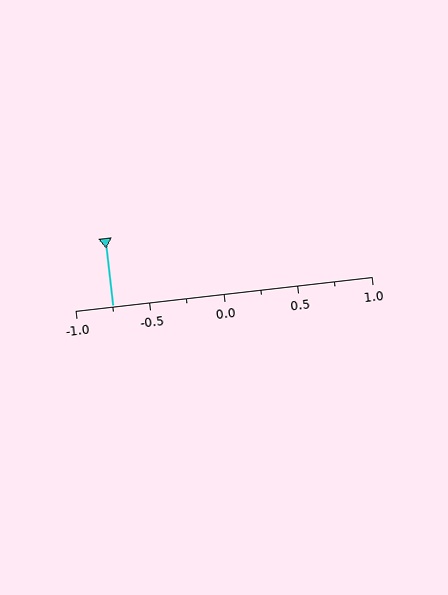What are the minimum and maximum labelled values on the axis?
The axis runs from -1.0 to 1.0.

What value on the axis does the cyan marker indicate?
The marker indicates approximately -0.75.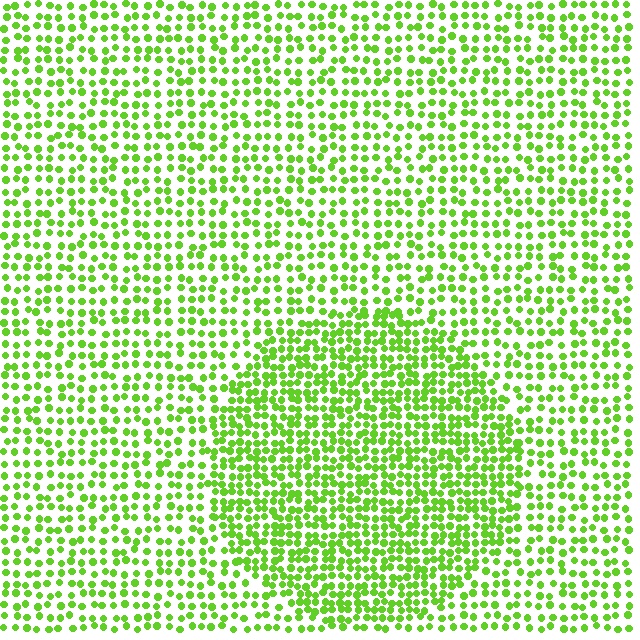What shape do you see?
I see a circle.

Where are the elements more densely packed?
The elements are more densely packed inside the circle boundary.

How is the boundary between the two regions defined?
The boundary is defined by a change in element density (approximately 1.7x ratio). All elements are the same color, size, and shape.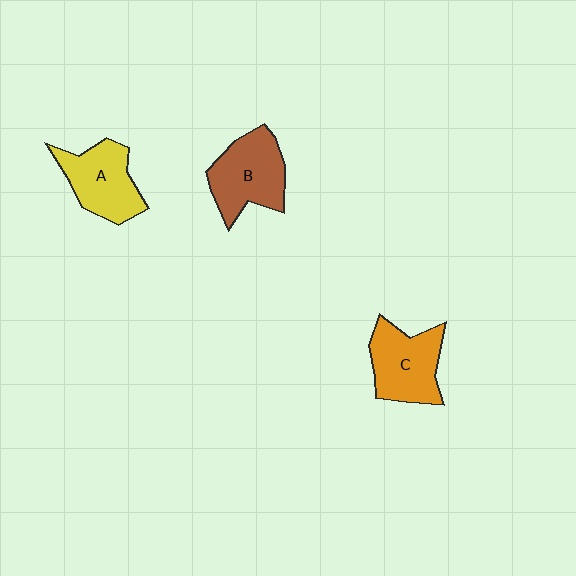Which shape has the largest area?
Shape B (brown).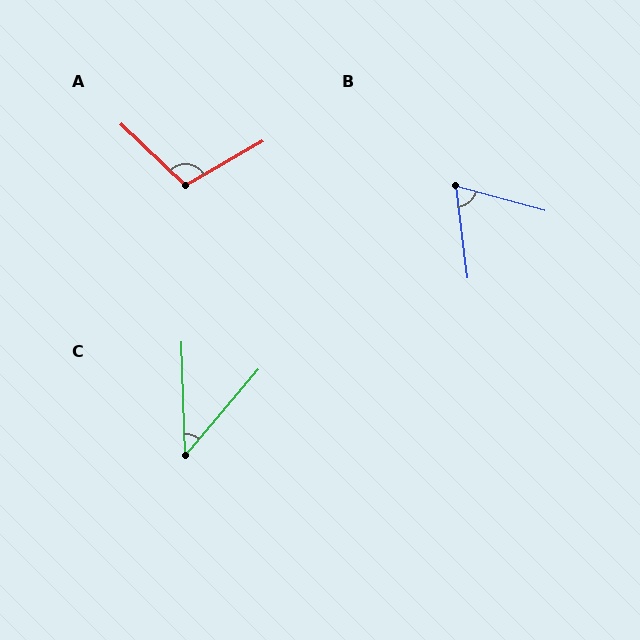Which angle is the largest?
A, at approximately 107 degrees.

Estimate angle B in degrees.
Approximately 68 degrees.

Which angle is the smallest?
C, at approximately 42 degrees.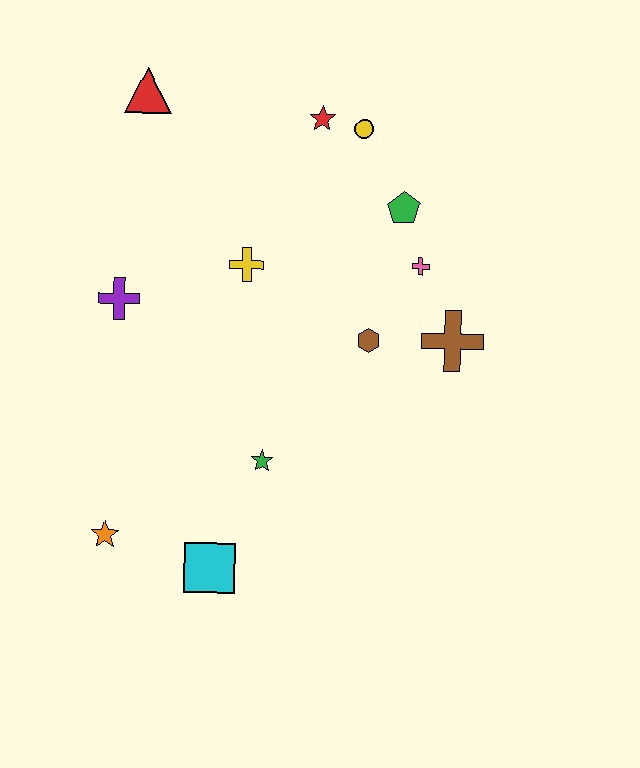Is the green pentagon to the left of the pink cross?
Yes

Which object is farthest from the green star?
The red triangle is farthest from the green star.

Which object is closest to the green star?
The cyan square is closest to the green star.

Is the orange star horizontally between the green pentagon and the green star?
No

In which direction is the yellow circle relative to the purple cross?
The yellow circle is to the right of the purple cross.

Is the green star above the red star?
No